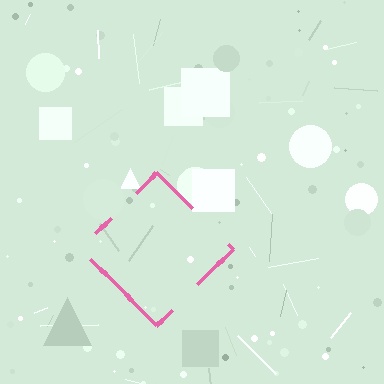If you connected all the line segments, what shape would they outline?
They would outline a diamond.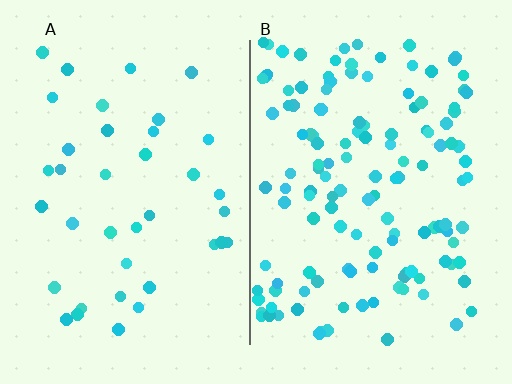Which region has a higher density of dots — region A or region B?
B (the right).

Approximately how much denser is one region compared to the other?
Approximately 3.5× — region B over region A.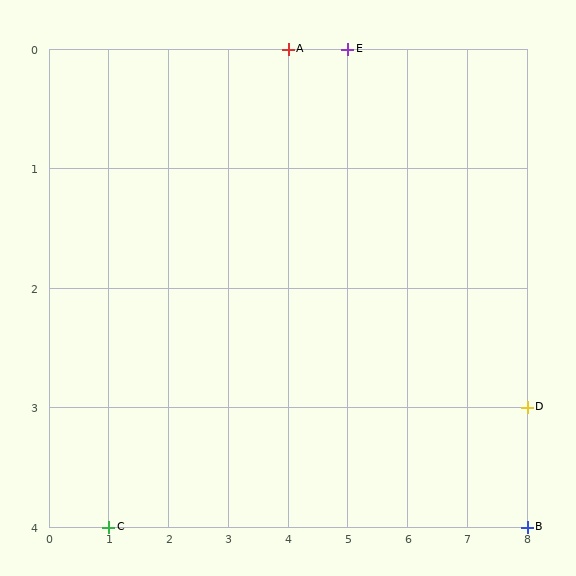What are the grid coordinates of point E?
Point E is at grid coordinates (5, 0).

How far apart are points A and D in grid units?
Points A and D are 4 columns and 3 rows apart (about 5.0 grid units diagonally).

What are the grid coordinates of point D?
Point D is at grid coordinates (8, 3).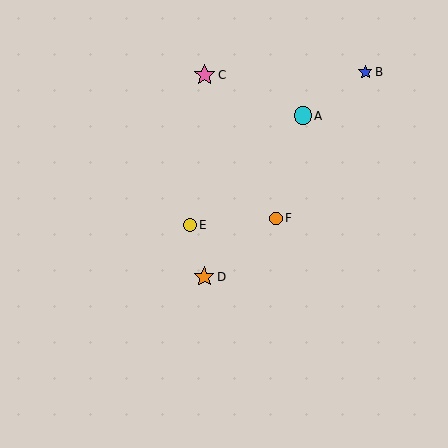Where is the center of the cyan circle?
The center of the cyan circle is at (303, 116).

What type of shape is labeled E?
Shape E is a yellow circle.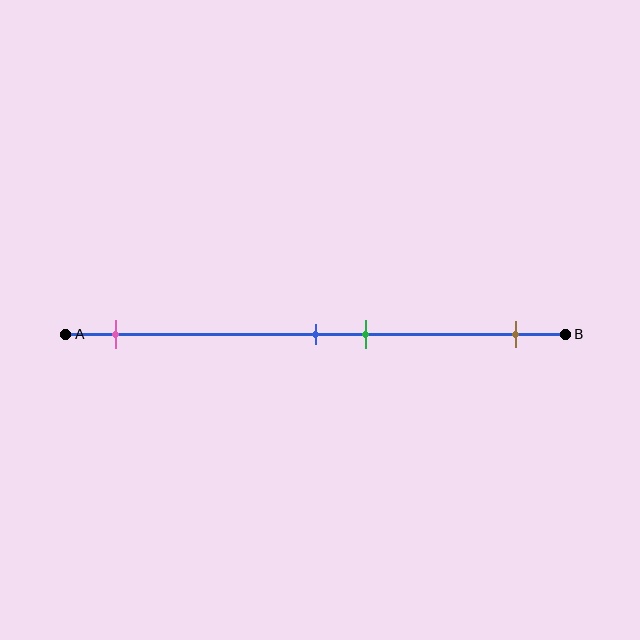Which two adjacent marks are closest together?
The blue and green marks are the closest adjacent pair.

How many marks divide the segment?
There are 4 marks dividing the segment.